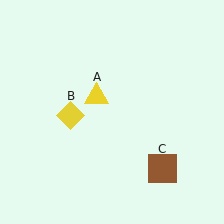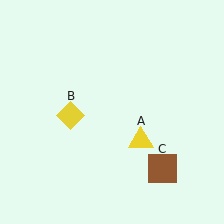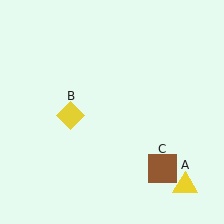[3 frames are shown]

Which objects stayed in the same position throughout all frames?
Yellow diamond (object B) and brown square (object C) remained stationary.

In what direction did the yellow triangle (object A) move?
The yellow triangle (object A) moved down and to the right.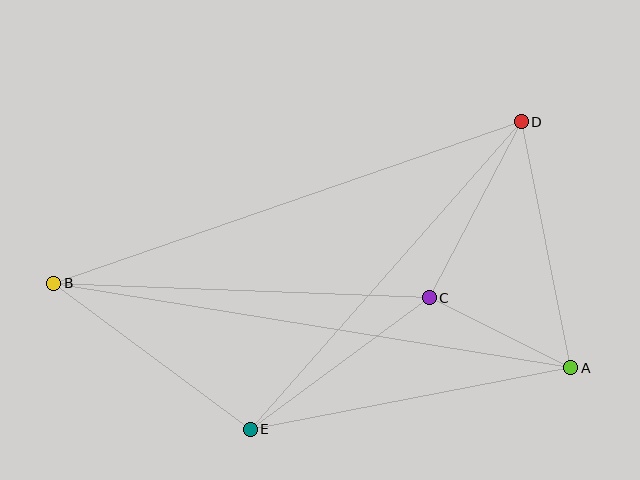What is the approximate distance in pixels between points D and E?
The distance between D and E is approximately 410 pixels.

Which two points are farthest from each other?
Points A and B are farthest from each other.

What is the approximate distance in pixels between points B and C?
The distance between B and C is approximately 376 pixels.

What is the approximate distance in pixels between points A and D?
The distance between A and D is approximately 251 pixels.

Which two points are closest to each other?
Points A and C are closest to each other.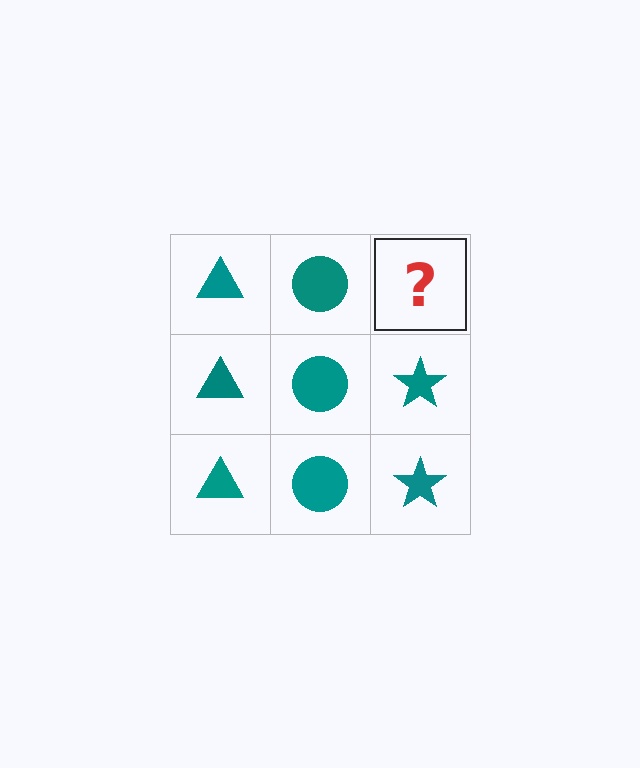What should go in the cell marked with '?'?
The missing cell should contain a teal star.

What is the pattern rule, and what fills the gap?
The rule is that each column has a consistent shape. The gap should be filled with a teal star.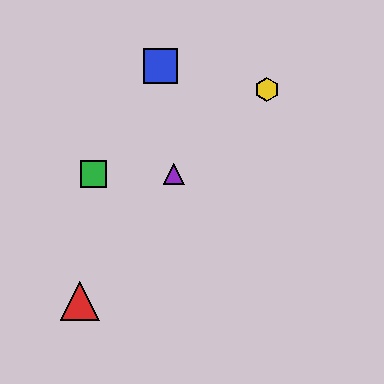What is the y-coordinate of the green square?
The green square is at y≈174.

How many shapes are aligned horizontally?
2 shapes (the green square, the purple triangle) are aligned horizontally.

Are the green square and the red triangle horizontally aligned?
No, the green square is at y≈174 and the red triangle is at y≈301.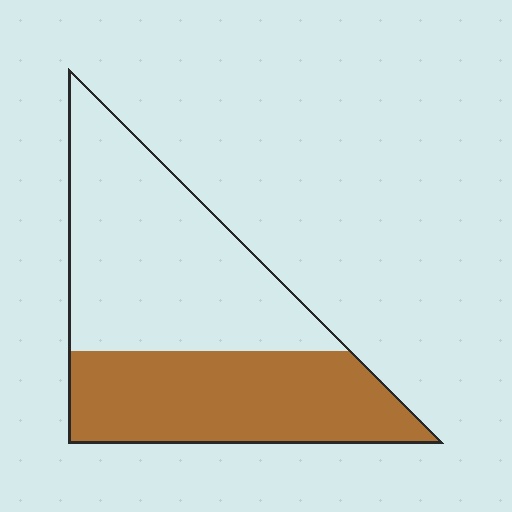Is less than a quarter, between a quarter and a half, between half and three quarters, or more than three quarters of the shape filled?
Between a quarter and a half.